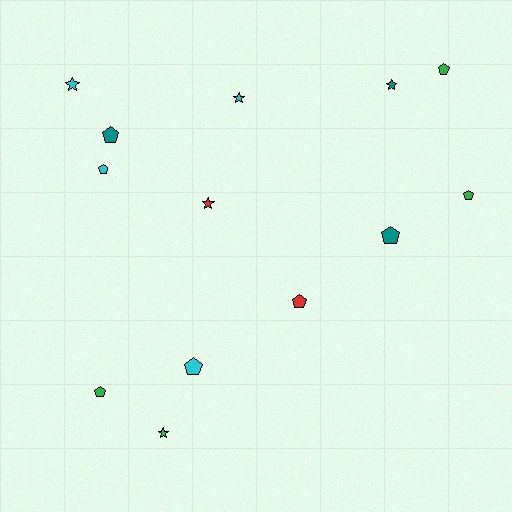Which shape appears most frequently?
Pentagon, with 8 objects.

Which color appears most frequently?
Cyan, with 4 objects.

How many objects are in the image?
There are 13 objects.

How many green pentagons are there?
There are 3 green pentagons.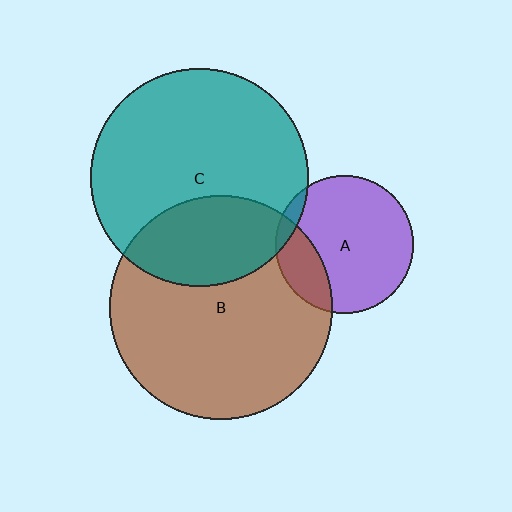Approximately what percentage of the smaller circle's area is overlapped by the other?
Approximately 5%.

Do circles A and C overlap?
Yes.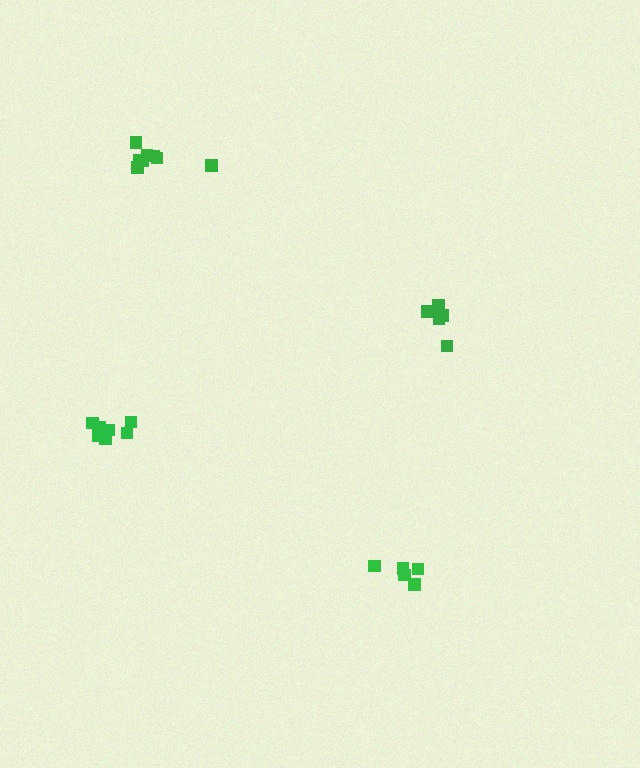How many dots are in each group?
Group 1: 5 dots, Group 2: 8 dots, Group 3: 5 dots, Group 4: 9 dots (27 total).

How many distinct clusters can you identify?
There are 4 distinct clusters.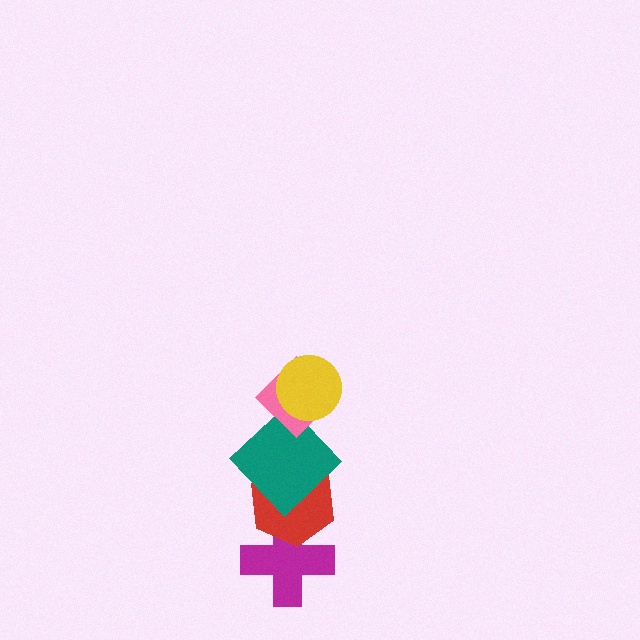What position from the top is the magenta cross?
The magenta cross is 5th from the top.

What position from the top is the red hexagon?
The red hexagon is 4th from the top.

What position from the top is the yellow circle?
The yellow circle is 1st from the top.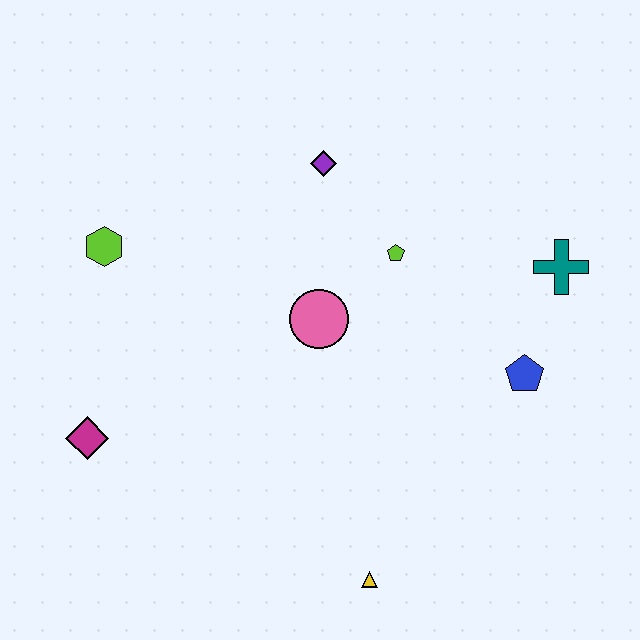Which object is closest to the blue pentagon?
The teal cross is closest to the blue pentagon.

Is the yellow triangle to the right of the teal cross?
No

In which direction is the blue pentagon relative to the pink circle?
The blue pentagon is to the right of the pink circle.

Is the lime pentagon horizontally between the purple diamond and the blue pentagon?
Yes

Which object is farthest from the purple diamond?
The yellow triangle is farthest from the purple diamond.